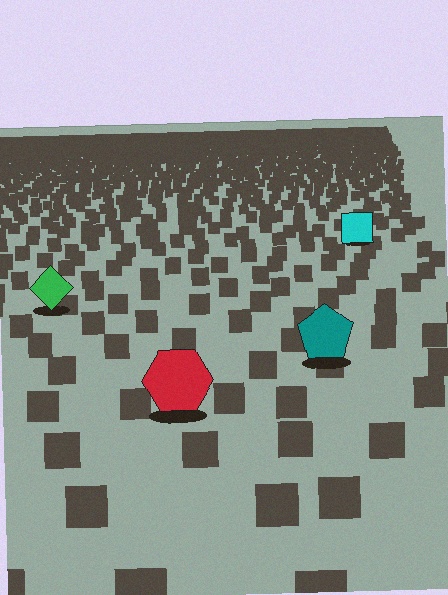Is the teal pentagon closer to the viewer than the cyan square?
Yes. The teal pentagon is closer — you can tell from the texture gradient: the ground texture is coarser near it.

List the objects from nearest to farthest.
From nearest to farthest: the red hexagon, the teal pentagon, the green diamond, the cyan square.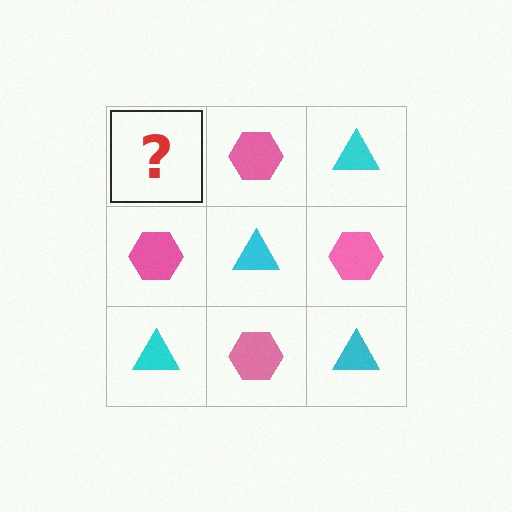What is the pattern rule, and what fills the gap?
The rule is that it alternates cyan triangle and pink hexagon in a checkerboard pattern. The gap should be filled with a cyan triangle.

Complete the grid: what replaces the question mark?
The question mark should be replaced with a cyan triangle.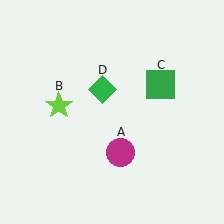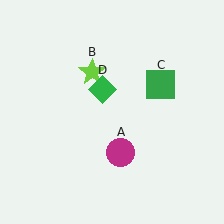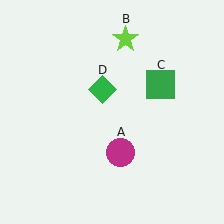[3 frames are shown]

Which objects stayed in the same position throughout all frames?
Magenta circle (object A) and green square (object C) and green diamond (object D) remained stationary.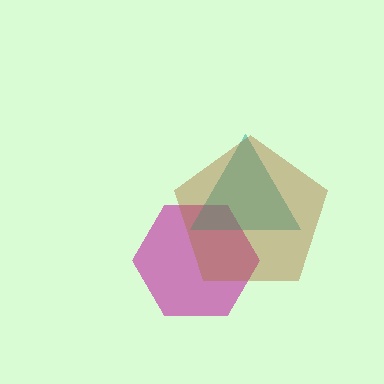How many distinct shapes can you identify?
There are 3 distinct shapes: a magenta hexagon, a teal triangle, a brown pentagon.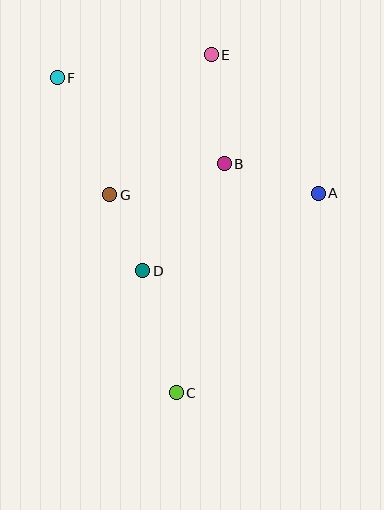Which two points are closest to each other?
Points D and G are closest to each other.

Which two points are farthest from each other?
Points C and E are farthest from each other.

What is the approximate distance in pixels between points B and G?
The distance between B and G is approximately 119 pixels.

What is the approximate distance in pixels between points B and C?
The distance between B and C is approximately 234 pixels.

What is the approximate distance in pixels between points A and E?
The distance between A and E is approximately 175 pixels.